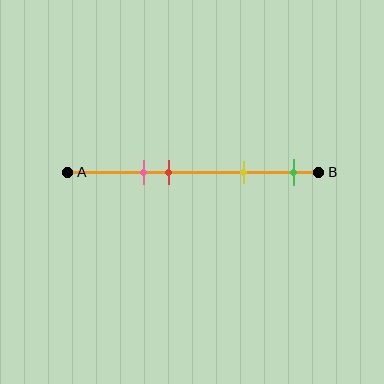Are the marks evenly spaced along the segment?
No, the marks are not evenly spaced.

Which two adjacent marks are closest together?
The pink and red marks are the closest adjacent pair.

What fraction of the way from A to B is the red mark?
The red mark is approximately 40% (0.4) of the way from A to B.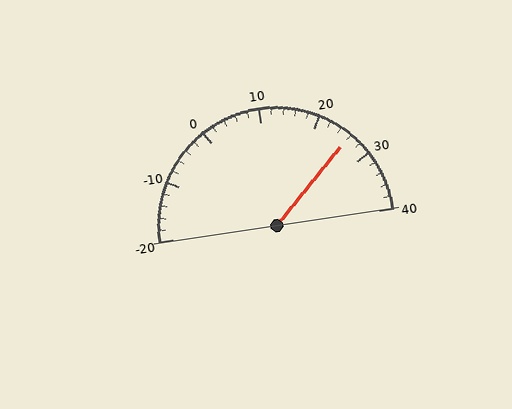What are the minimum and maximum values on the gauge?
The gauge ranges from -20 to 40.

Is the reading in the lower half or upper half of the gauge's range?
The reading is in the upper half of the range (-20 to 40).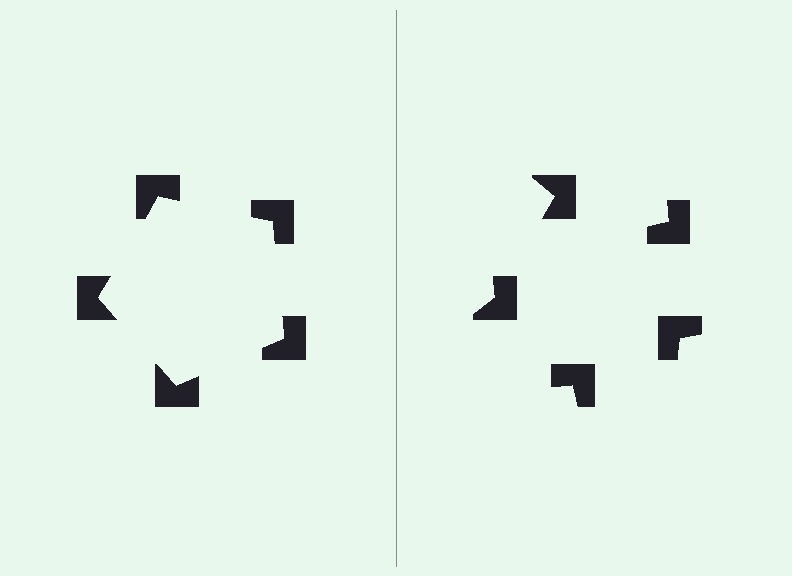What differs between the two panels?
The notched squares are positioned identically on both sides; only the wedge orientations differ. On the left they align to a pentagon; on the right they are misaligned.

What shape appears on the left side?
An illusory pentagon.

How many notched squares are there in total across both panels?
10 — 5 on each side.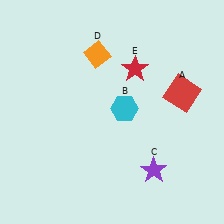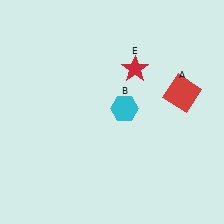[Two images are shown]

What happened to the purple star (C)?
The purple star (C) was removed in Image 2. It was in the bottom-right area of Image 1.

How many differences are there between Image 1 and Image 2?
There are 2 differences between the two images.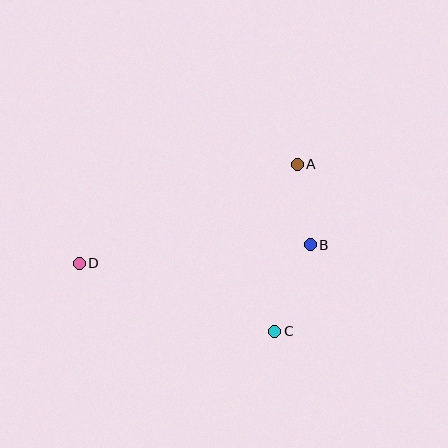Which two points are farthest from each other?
Points A and D are farthest from each other.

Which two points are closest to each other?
Points A and B are closest to each other.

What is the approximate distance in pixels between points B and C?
The distance between B and C is approximately 94 pixels.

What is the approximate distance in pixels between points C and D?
The distance between C and D is approximately 207 pixels.